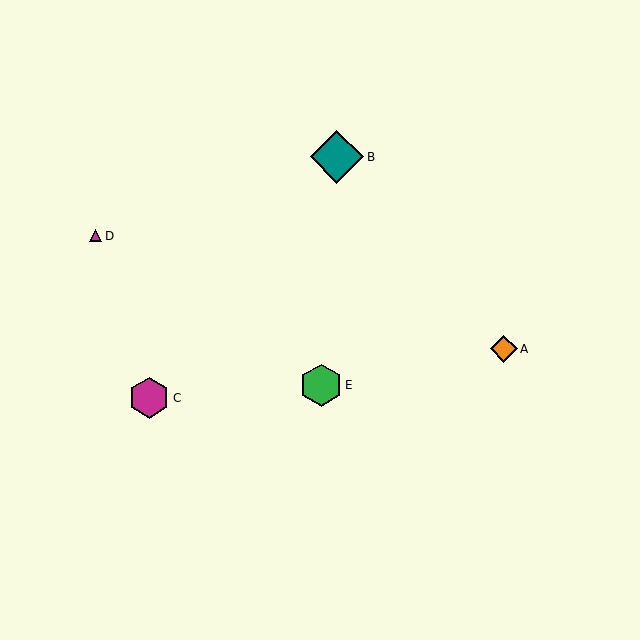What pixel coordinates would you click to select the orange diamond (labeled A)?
Click at (504, 349) to select the orange diamond A.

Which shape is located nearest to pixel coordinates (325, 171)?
The teal diamond (labeled B) at (337, 157) is nearest to that location.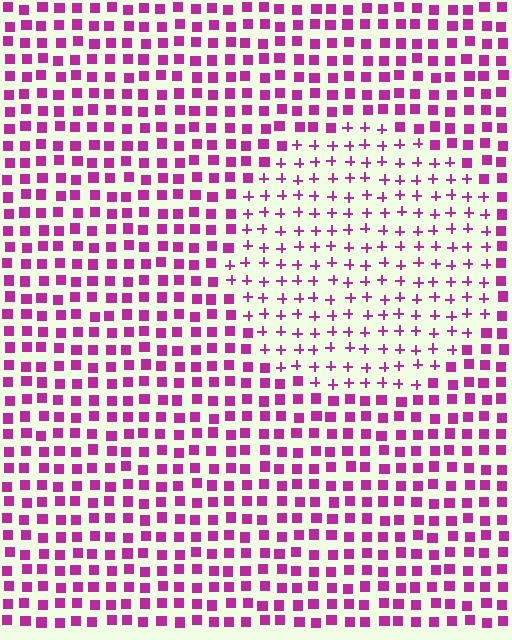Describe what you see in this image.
The image is filled with small magenta elements arranged in a uniform grid. A circle-shaped region contains plus signs, while the surrounding area contains squares. The boundary is defined purely by the change in element shape.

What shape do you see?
I see a circle.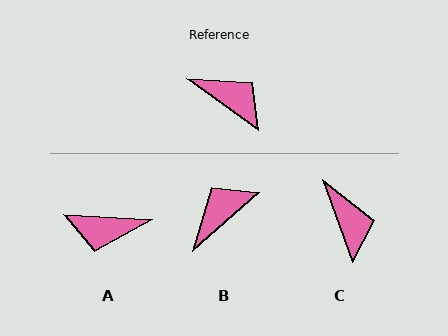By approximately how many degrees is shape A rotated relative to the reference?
Approximately 147 degrees clockwise.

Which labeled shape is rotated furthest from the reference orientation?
A, about 147 degrees away.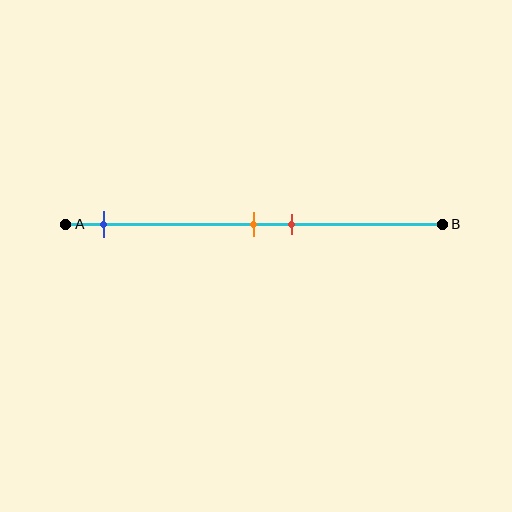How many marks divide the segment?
There are 3 marks dividing the segment.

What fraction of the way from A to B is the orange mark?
The orange mark is approximately 50% (0.5) of the way from A to B.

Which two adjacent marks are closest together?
The orange and red marks are the closest adjacent pair.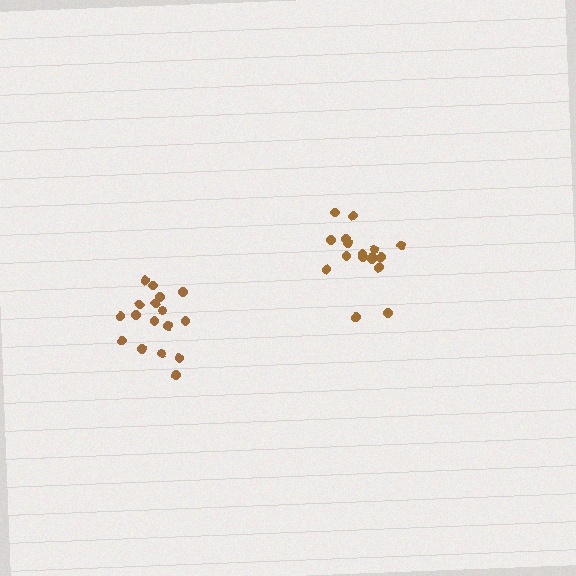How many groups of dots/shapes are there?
There are 2 groups.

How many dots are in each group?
Group 1: 17 dots, Group 2: 17 dots (34 total).